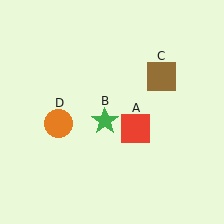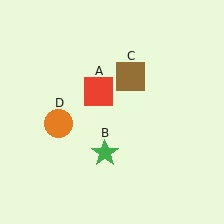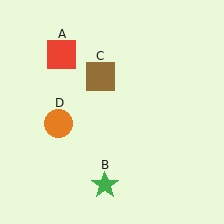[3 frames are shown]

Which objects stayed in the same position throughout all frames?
Orange circle (object D) remained stationary.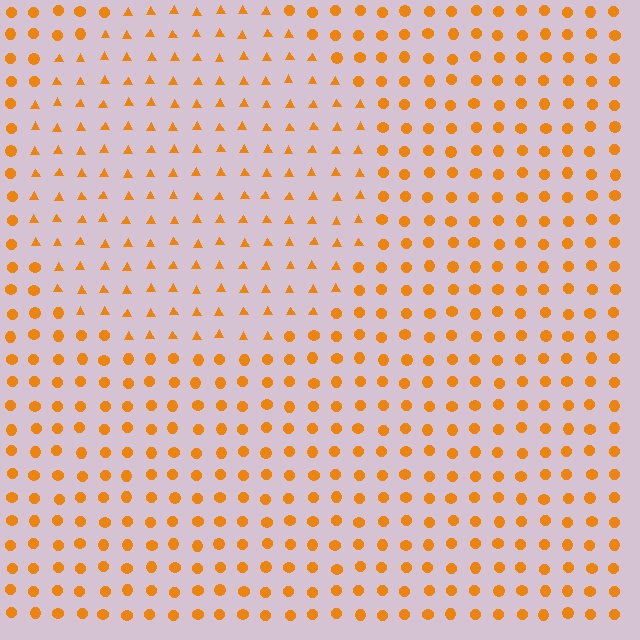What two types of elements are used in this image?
The image uses triangles inside the circle region and circles outside it.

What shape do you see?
I see a circle.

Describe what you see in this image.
The image is filled with small orange elements arranged in a uniform grid. A circle-shaped region contains triangles, while the surrounding area contains circles. The boundary is defined purely by the change in element shape.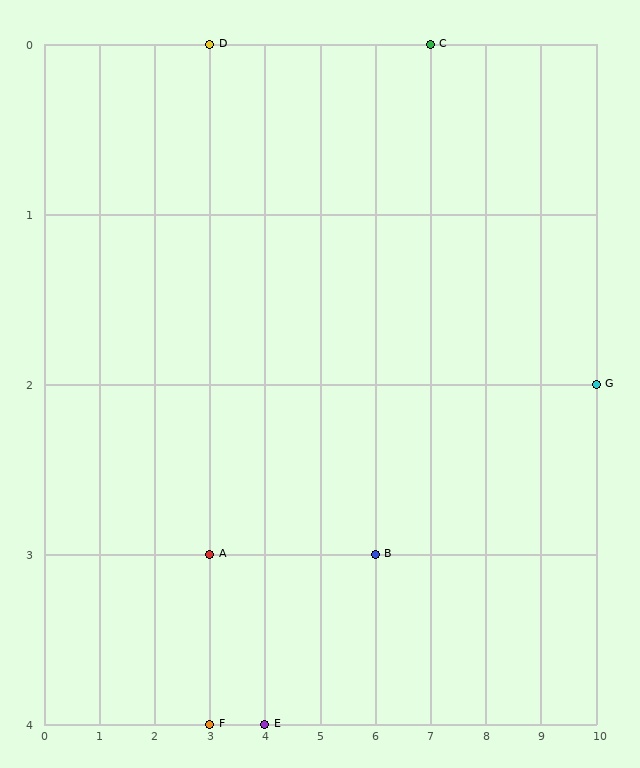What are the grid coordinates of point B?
Point B is at grid coordinates (6, 3).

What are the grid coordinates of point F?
Point F is at grid coordinates (3, 4).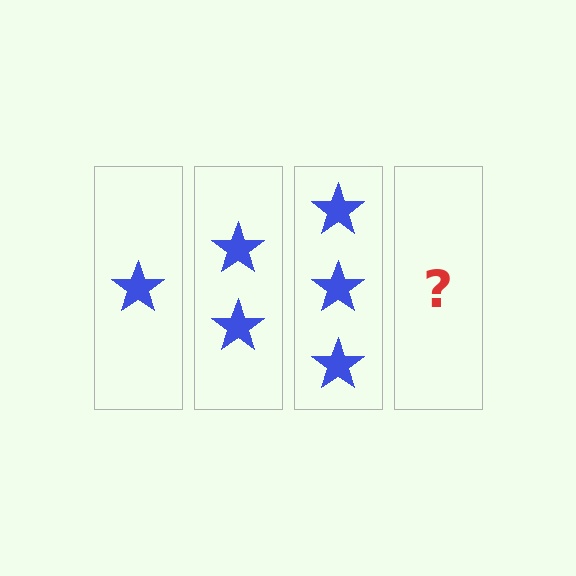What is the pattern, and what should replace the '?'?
The pattern is that each step adds one more star. The '?' should be 4 stars.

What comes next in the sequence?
The next element should be 4 stars.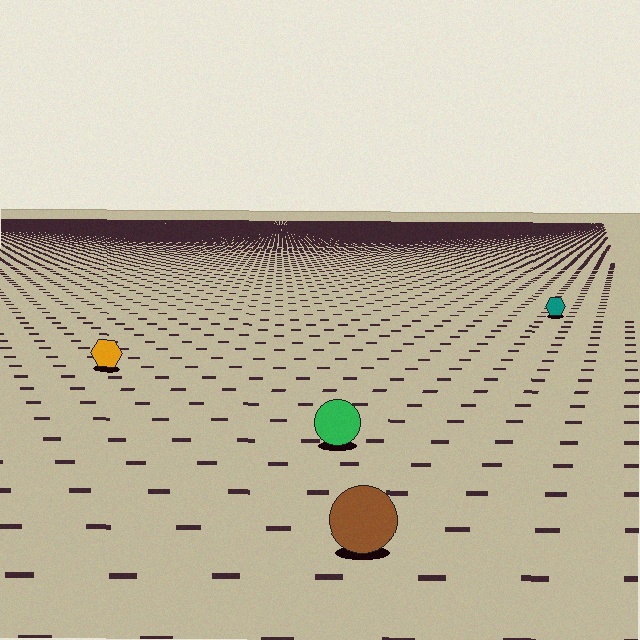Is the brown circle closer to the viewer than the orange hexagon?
Yes. The brown circle is closer — you can tell from the texture gradient: the ground texture is coarser near it.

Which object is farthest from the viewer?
The teal hexagon is farthest from the viewer. It appears smaller and the ground texture around it is denser.